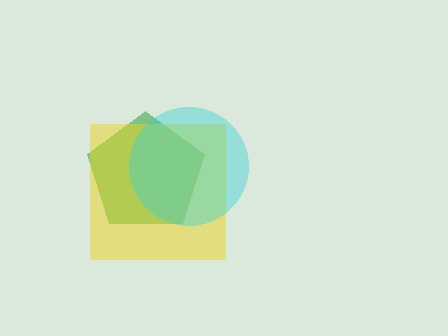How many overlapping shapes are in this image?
There are 3 overlapping shapes in the image.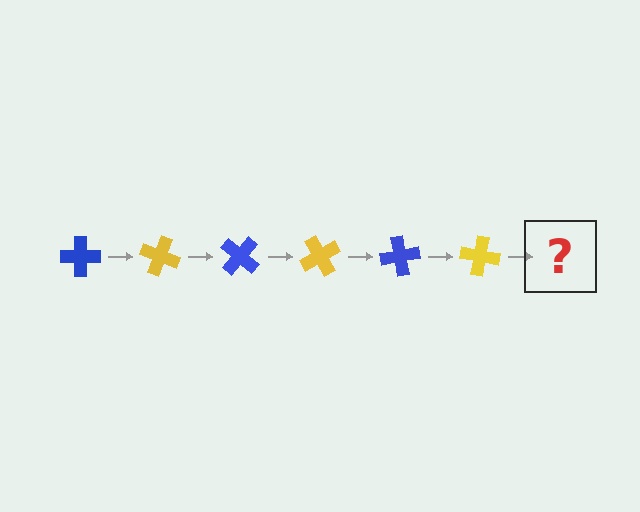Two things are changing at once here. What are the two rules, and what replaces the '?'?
The two rules are that it rotates 20 degrees each step and the color cycles through blue and yellow. The '?' should be a blue cross, rotated 120 degrees from the start.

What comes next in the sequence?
The next element should be a blue cross, rotated 120 degrees from the start.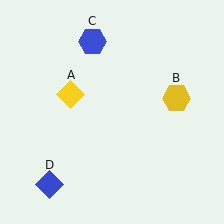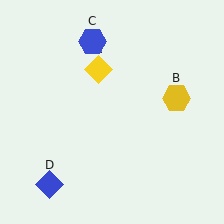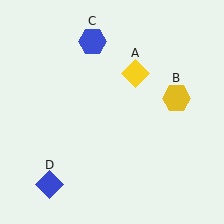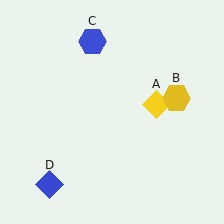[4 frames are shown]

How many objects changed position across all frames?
1 object changed position: yellow diamond (object A).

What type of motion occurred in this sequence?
The yellow diamond (object A) rotated clockwise around the center of the scene.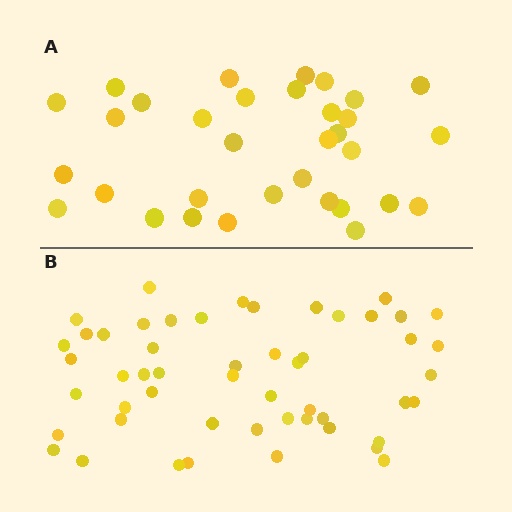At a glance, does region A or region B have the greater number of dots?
Region B (the bottom region) has more dots.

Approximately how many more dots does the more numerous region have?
Region B has approximately 20 more dots than region A.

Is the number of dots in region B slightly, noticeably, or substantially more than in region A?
Region B has substantially more. The ratio is roughly 1.6 to 1.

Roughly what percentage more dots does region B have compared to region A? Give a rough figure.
About 60% more.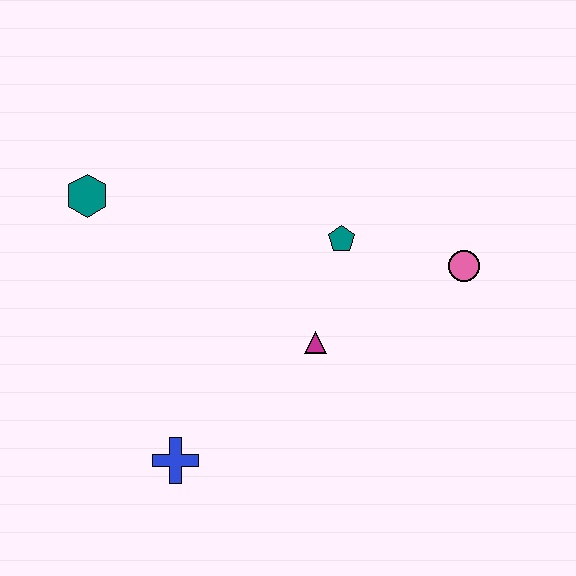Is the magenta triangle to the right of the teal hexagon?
Yes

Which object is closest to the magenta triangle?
The teal pentagon is closest to the magenta triangle.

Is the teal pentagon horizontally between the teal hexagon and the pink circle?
Yes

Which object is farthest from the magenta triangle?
The teal hexagon is farthest from the magenta triangle.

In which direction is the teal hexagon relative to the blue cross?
The teal hexagon is above the blue cross.